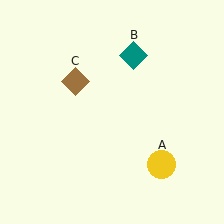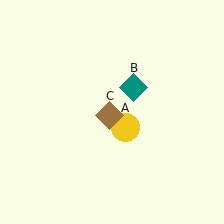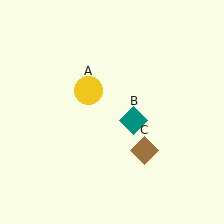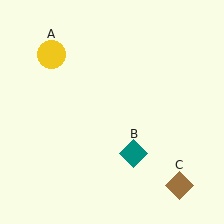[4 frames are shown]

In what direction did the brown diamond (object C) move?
The brown diamond (object C) moved down and to the right.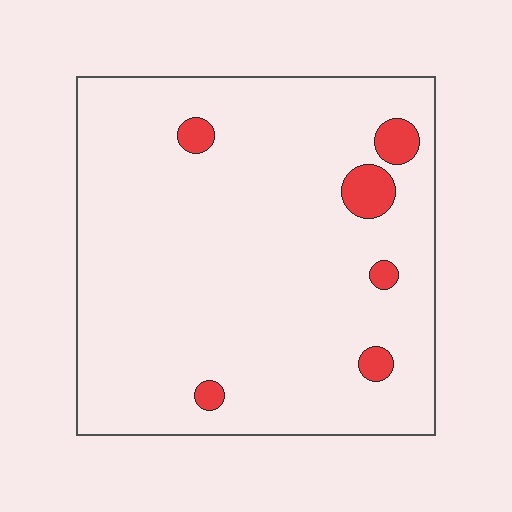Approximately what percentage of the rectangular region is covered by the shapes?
Approximately 5%.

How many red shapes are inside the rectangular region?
6.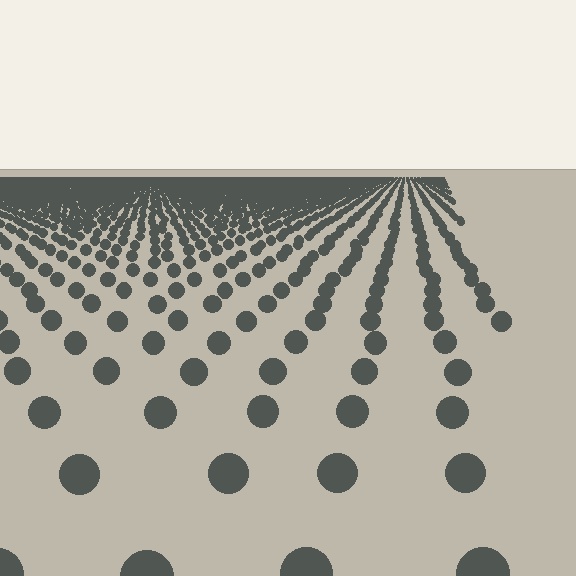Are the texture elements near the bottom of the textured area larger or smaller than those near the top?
Larger. Near the bottom, elements are closer to the viewer and appear at a bigger on-screen size.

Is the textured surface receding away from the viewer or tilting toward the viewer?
The surface is receding away from the viewer. Texture elements get smaller and denser toward the top.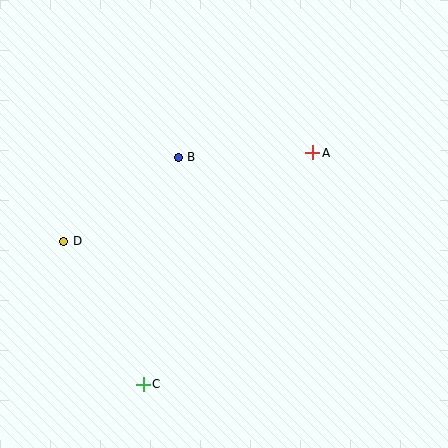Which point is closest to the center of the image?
Point B at (178, 157) is closest to the center.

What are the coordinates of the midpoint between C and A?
The midpoint between C and A is at (228, 268).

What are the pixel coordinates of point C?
Point C is at (143, 384).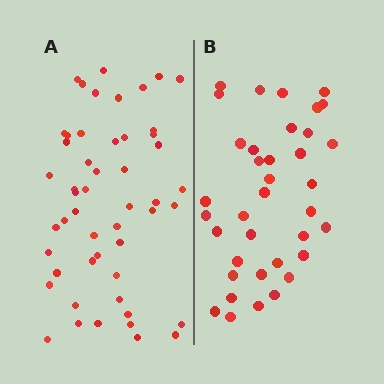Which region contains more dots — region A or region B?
Region A (the left region) has more dots.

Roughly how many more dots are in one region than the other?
Region A has approximately 15 more dots than region B.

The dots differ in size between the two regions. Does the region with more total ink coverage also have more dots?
No. Region B has more total ink coverage because its dots are larger, but region A actually contains more individual dots. Total area can be misleading — the number of items is what matters here.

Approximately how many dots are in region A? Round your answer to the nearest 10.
About 50 dots. (The exact count is 51, which rounds to 50.)